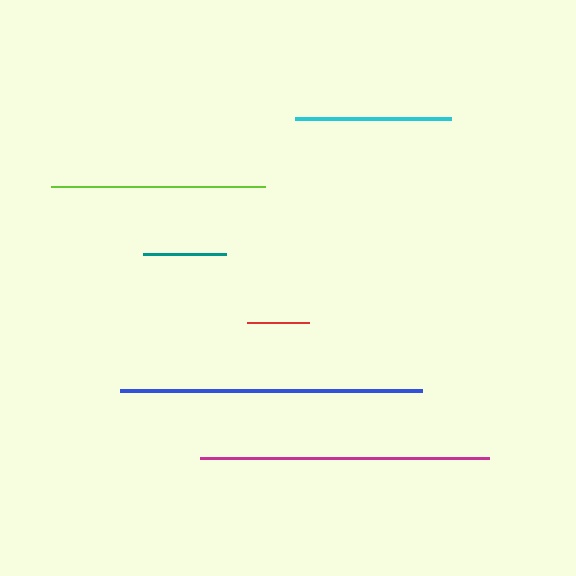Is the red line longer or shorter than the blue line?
The blue line is longer than the red line.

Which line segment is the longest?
The blue line is the longest at approximately 302 pixels.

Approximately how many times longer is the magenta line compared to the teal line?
The magenta line is approximately 3.5 times the length of the teal line.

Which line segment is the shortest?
The red line is the shortest at approximately 63 pixels.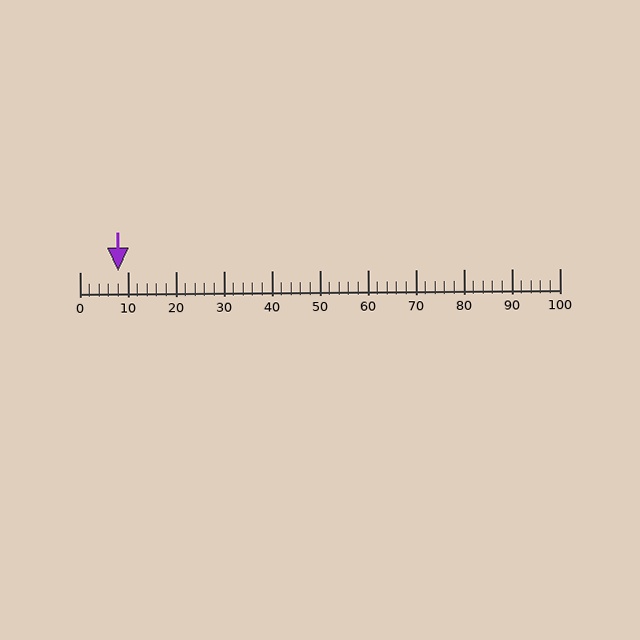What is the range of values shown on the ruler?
The ruler shows values from 0 to 100.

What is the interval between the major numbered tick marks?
The major tick marks are spaced 10 units apart.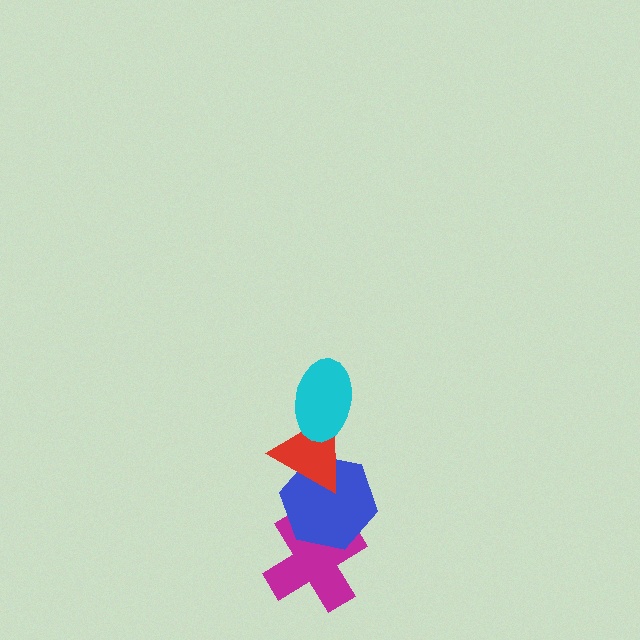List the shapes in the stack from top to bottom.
From top to bottom: the cyan ellipse, the red triangle, the blue hexagon, the magenta cross.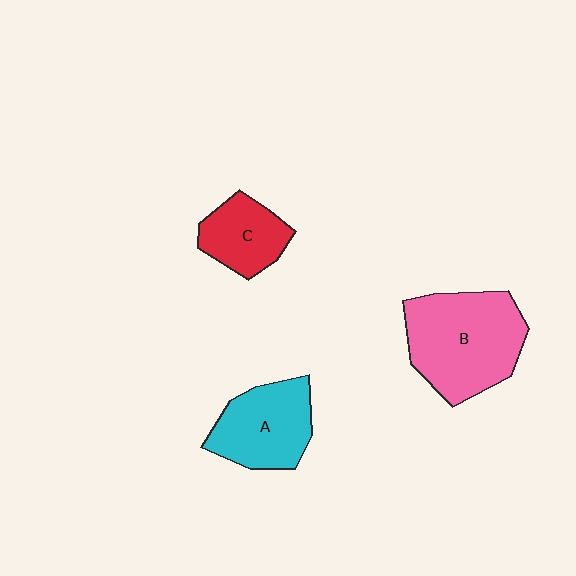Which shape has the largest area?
Shape B (pink).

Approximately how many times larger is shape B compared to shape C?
Approximately 2.0 times.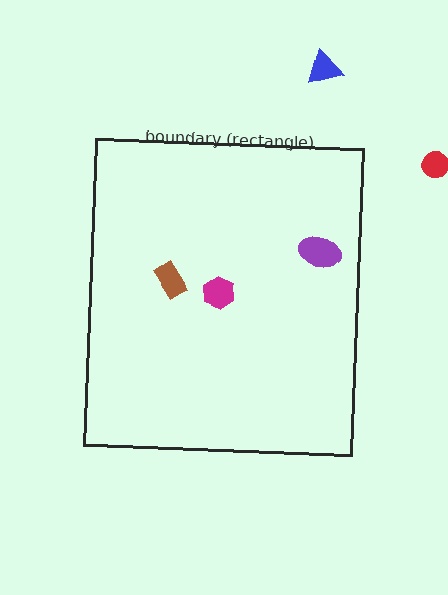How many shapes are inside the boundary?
3 inside, 2 outside.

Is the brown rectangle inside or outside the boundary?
Inside.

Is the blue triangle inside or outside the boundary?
Outside.